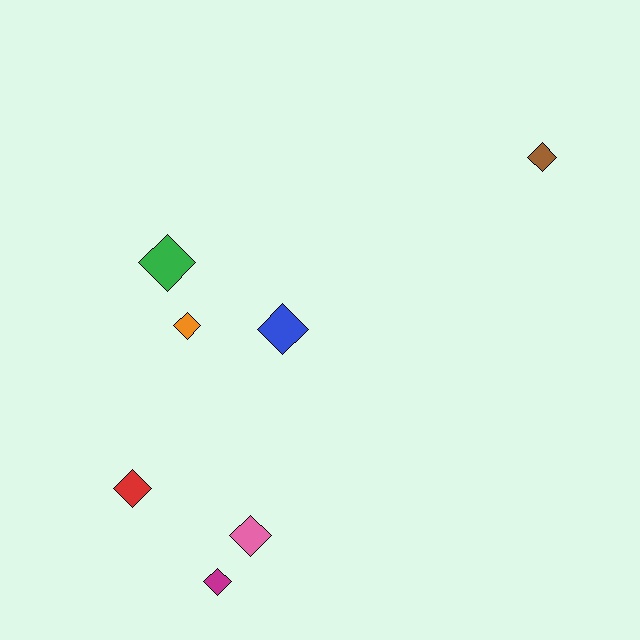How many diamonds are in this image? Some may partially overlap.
There are 7 diamonds.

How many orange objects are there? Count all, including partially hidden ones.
There is 1 orange object.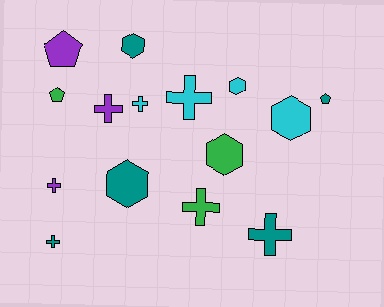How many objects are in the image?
There are 15 objects.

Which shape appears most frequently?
Cross, with 7 objects.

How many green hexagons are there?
There is 1 green hexagon.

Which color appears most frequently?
Teal, with 5 objects.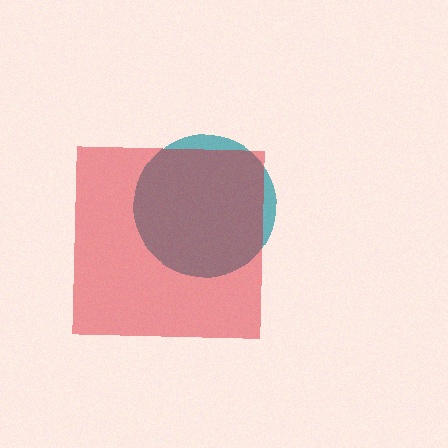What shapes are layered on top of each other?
The layered shapes are: a teal circle, a red square.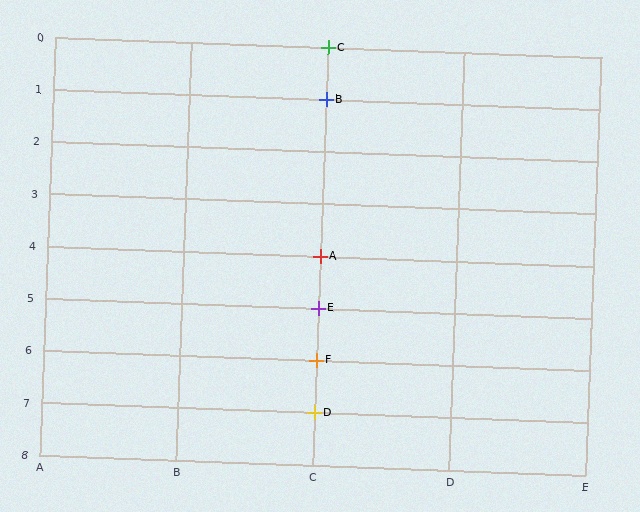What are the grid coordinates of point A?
Point A is at grid coordinates (C, 4).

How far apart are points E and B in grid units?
Points E and B are 4 rows apart.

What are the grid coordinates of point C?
Point C is at grid coordinates (C, 0).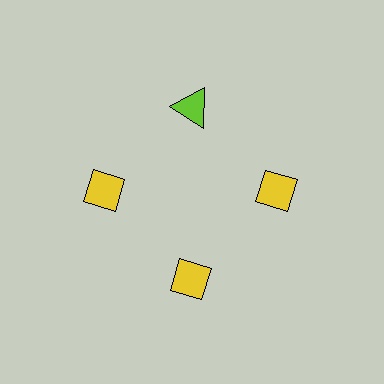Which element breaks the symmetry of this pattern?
The lime triangle at roughly the 12 o'clock position breaks the symmetry. All other shapes are yellow diamonds.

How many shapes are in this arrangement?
There are 4 shapes arranged in a ring pattern.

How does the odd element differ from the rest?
It differs in both color (lime instead of yellow) and shape (triangle instead of diamond).